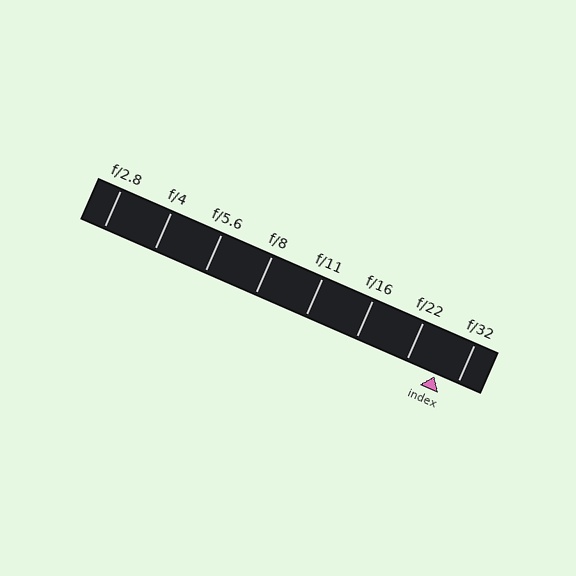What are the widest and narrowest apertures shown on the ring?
The widest aperture shown is f/2.8 and the narrowest is f/32.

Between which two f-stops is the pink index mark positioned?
The index mark is between f/22 and f/32.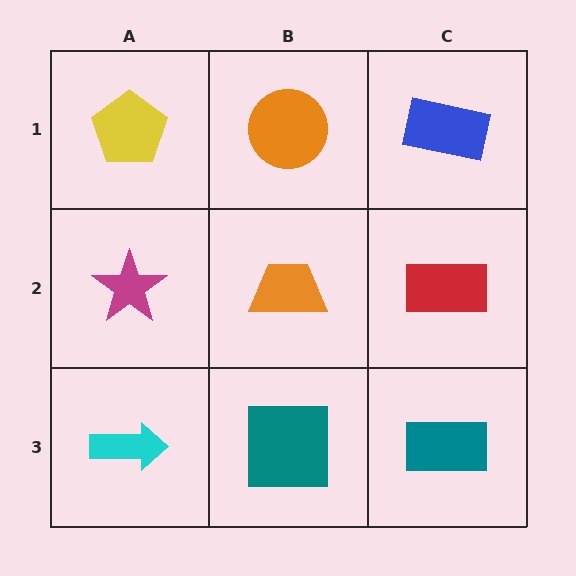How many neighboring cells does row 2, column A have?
3.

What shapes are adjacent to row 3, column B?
An orange trapezoid (row 2, column B), a cyan arrow (row 3, column A), a teal rectangle (row 3, column C).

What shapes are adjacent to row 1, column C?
A red rectangle (row 2, column C), an orange circle (row 1, column B).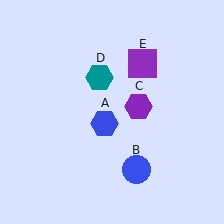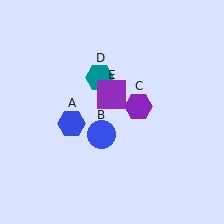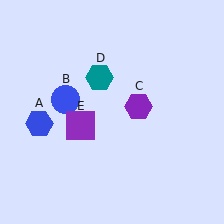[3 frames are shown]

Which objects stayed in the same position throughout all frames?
Purple hexagon (object C) and teal hexagon (object D) remained stationary.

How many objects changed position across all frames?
3 objects changed position: blue hexagon (object A), blue circle (object B), purple square (object E).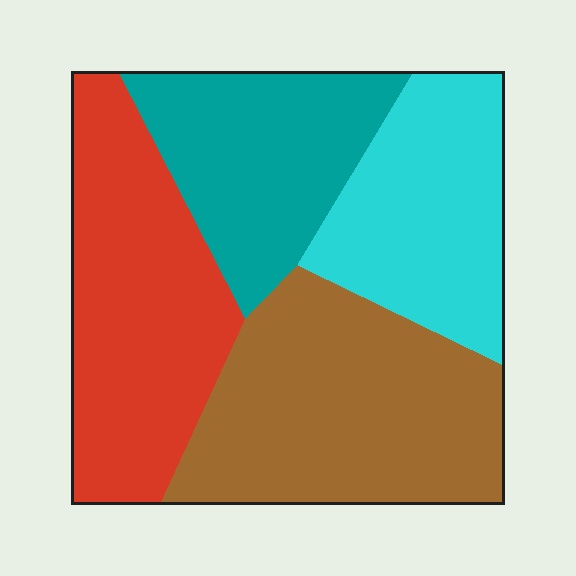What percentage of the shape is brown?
Brown takes up about one third (1/3) of the shape.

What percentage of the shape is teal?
Teal takes up about one fifth (1/5) of the shape.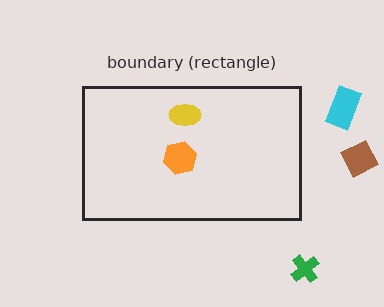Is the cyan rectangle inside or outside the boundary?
Outside.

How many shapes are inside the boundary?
2 inside, 3 outside.